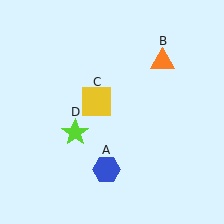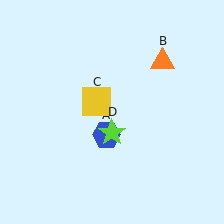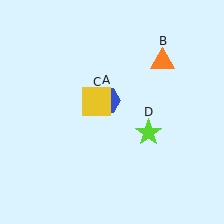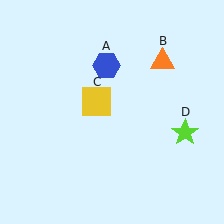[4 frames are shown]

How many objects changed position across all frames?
2 objects changed position: blue hexagon (object A), lime star (object D).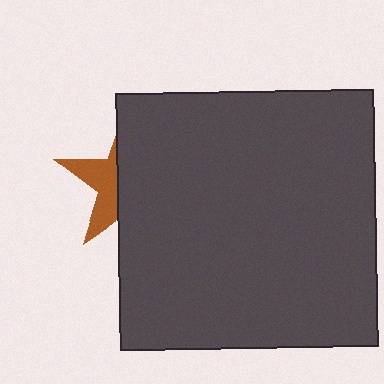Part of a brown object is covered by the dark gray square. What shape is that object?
It is a star.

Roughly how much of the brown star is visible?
A small part of it is visible (roughly 36%).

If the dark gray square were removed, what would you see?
You would see the complete brown star.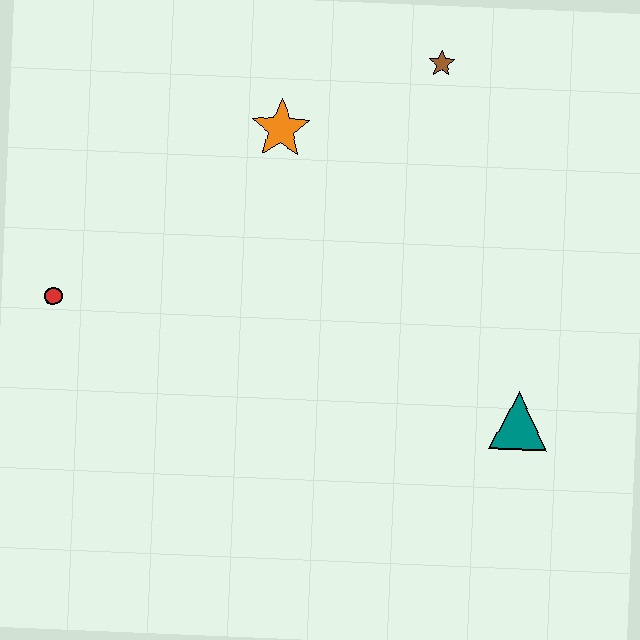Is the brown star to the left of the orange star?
No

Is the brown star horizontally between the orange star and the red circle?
No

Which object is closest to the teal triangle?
The brown star is closest to the teal triangle.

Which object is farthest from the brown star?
The red circle is farthest from the brown star.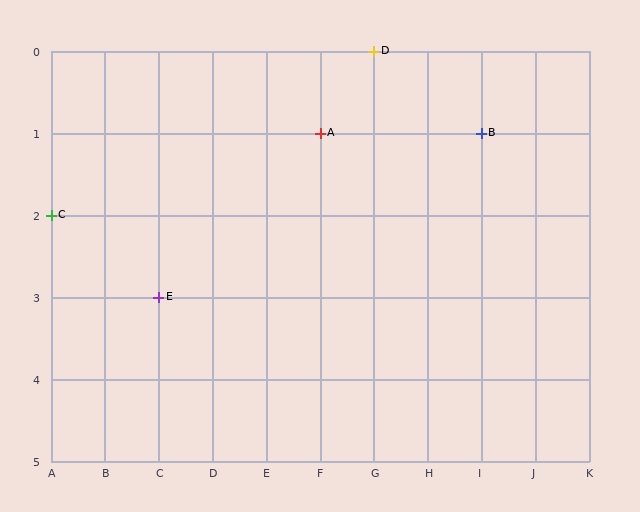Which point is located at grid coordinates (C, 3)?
Point E is at (C, 3).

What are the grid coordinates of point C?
Point C is at grid coordinates (A, 2).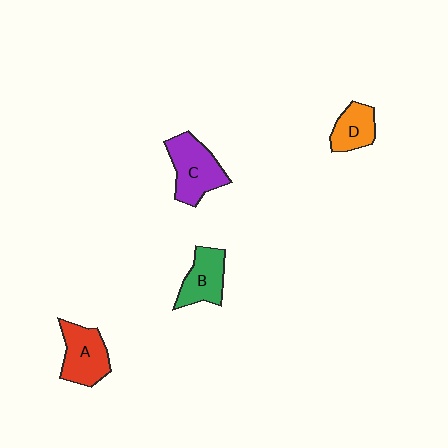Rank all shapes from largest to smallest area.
From largest to smallest: C (purple), A (red), B (green), D (orange).